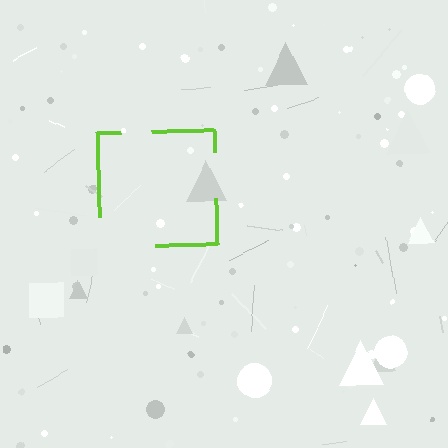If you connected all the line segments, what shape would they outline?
They would outline a square.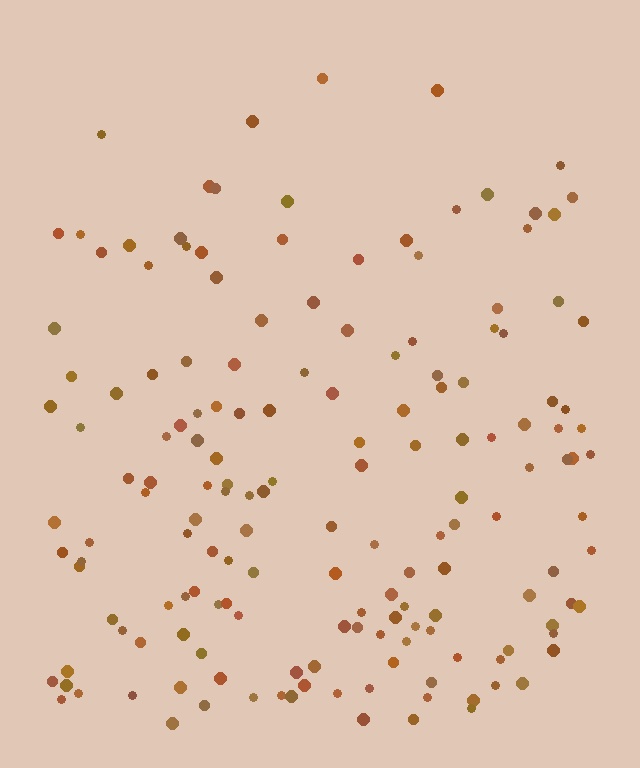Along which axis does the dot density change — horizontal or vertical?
Vertical.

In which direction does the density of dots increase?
From top to bottom, with the bottom side densest.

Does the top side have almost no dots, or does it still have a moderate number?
Still a moderate number, just noticeably fewer than the bottom.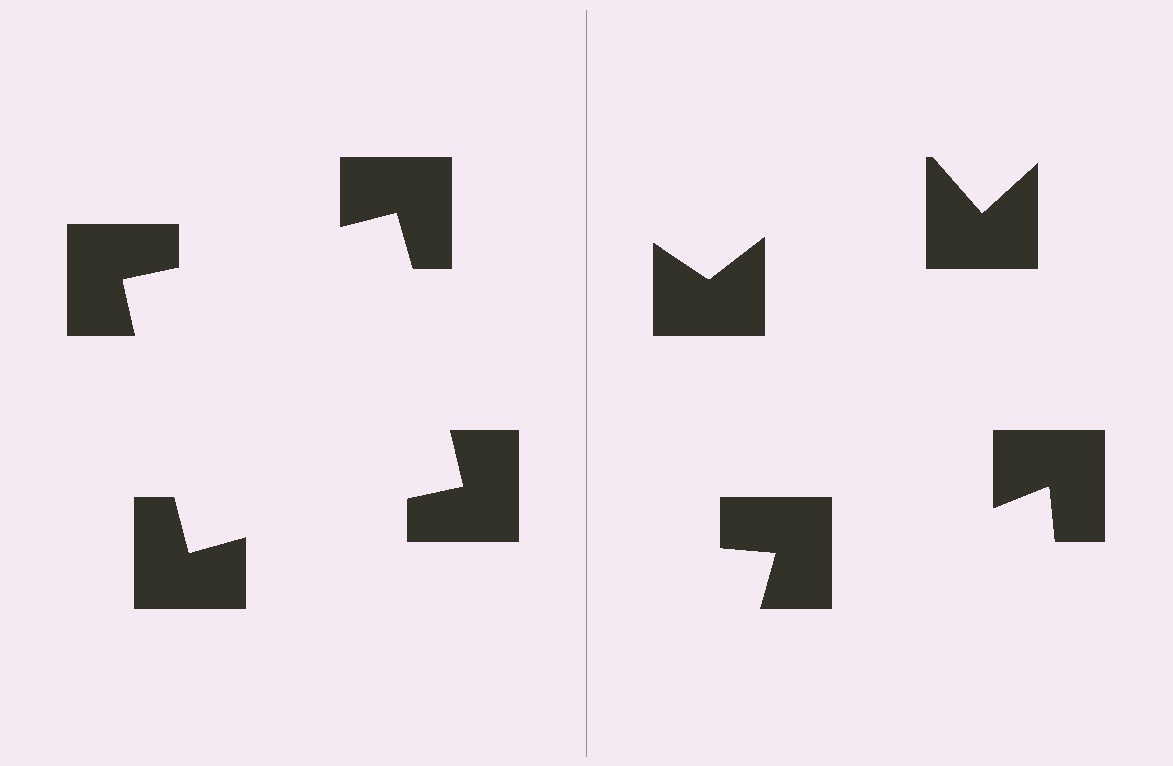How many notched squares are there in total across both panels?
8 — 4 on each side.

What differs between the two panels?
The notched squares are positioned identically on both sides; only the wedge orientations differ. On the left they align to a square; on the right they are misaligned.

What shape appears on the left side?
An illusory square.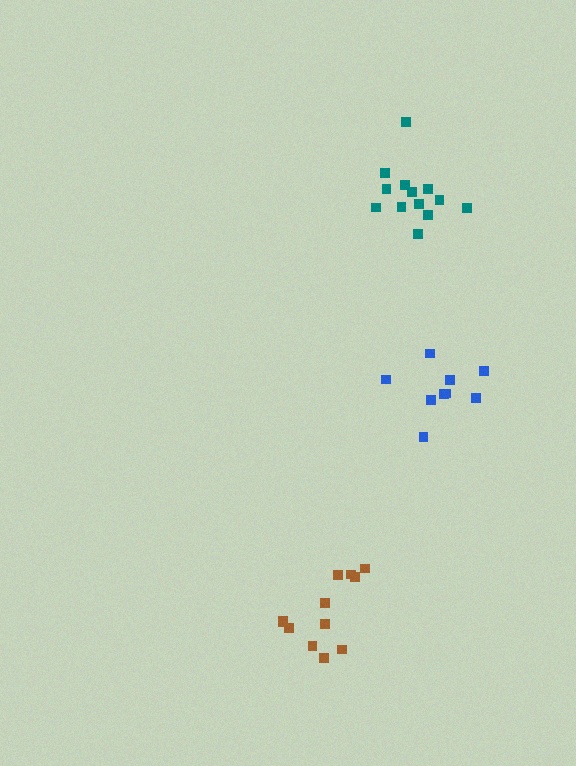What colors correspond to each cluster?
The clusters are colored: blue, brown, teal.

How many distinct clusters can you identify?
There are 3 distinct clusters.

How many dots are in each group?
Group 1: 9 dots, Group 2: 12 dots, Group 3: 13 dots (34 total).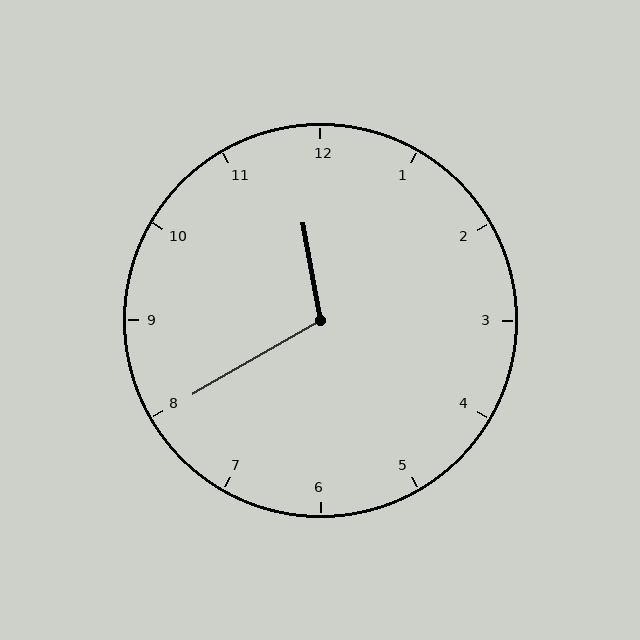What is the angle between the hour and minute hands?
Approximately 110 degrees.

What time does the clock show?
11:40.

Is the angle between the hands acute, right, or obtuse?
It is obtuse.